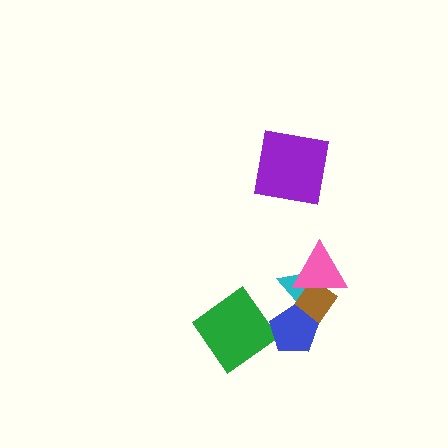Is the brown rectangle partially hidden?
Yes, it is partially covered by another shape.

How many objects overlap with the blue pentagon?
3 objects overlap with the blue pentagon.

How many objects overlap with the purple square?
0 objects overlap with the purple square.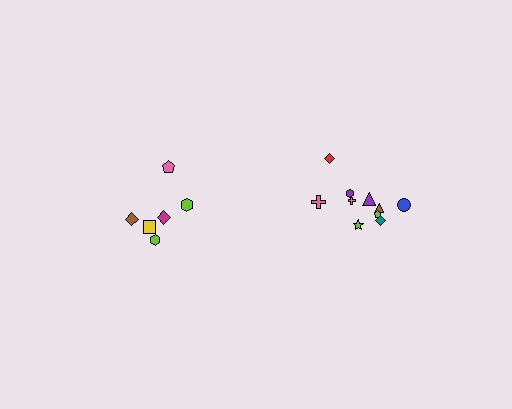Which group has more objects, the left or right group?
The right group.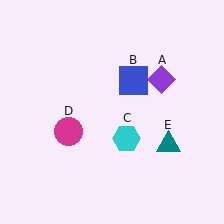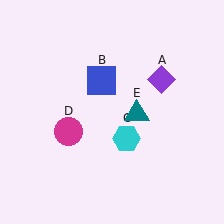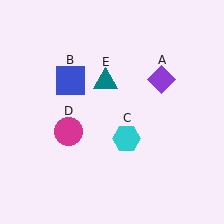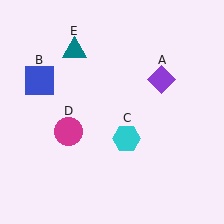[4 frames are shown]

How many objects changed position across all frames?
2 objects changed position: blue square (object B), teal triangle (object E).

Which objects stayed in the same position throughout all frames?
Purple diamond (object A) and cyan hexagon (object C) and magenta circle (object D) remained stationary.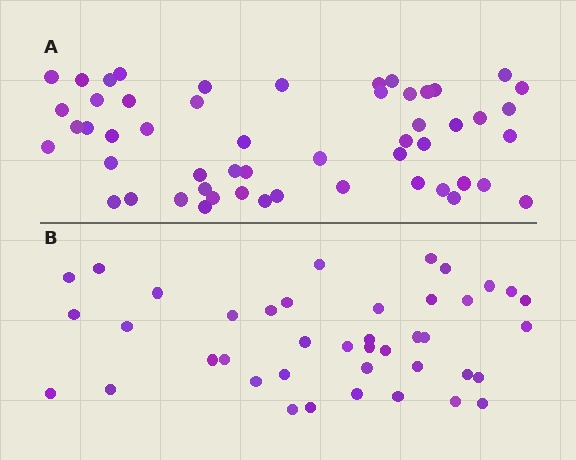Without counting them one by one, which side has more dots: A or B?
Region A (the top region) has more dots.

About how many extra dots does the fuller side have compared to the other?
Region A has roughly 12 or so more dots than region B.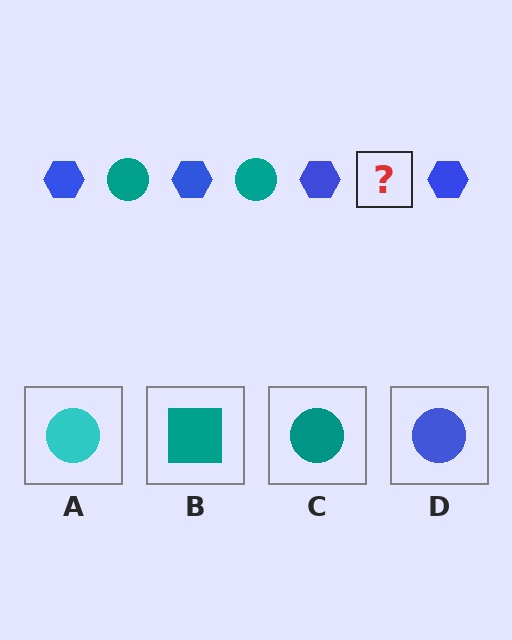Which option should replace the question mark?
Option C.